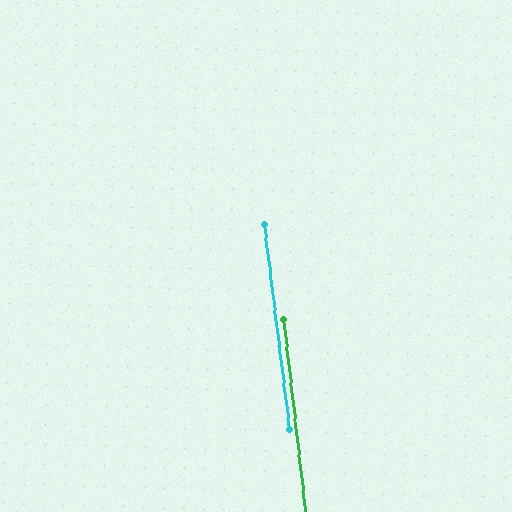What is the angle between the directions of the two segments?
Approximately 1 degree.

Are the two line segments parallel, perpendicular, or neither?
Parallel — their directions differ by only 0.8°.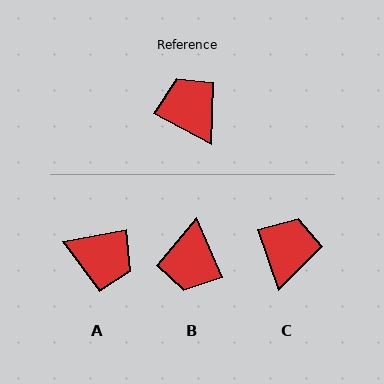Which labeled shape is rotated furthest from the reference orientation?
B, about 142 degrees away.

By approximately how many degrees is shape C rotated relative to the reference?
Approximately 43 degrees clockwise.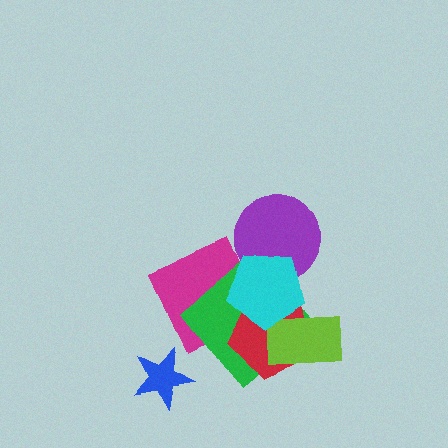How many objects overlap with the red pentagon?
4 objects overlap with the red pentagon.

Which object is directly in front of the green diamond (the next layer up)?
The red pentagon is directly in front of the green diamond.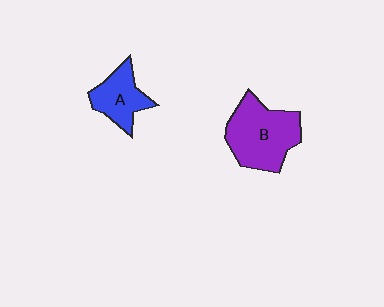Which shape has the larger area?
Shape B (purple).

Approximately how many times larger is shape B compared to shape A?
Approximately 1.7 times.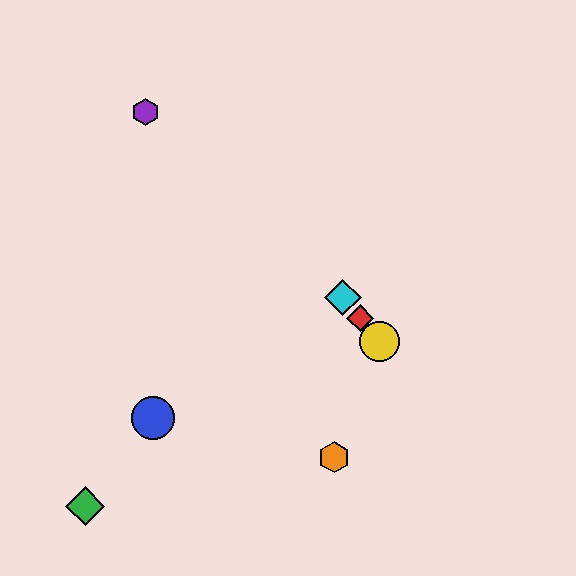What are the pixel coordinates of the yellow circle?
The yellow circle is at (380, 342).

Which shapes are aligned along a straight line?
The red diamond, the yellow circle, the cyan diamond are aligned along a straight line.